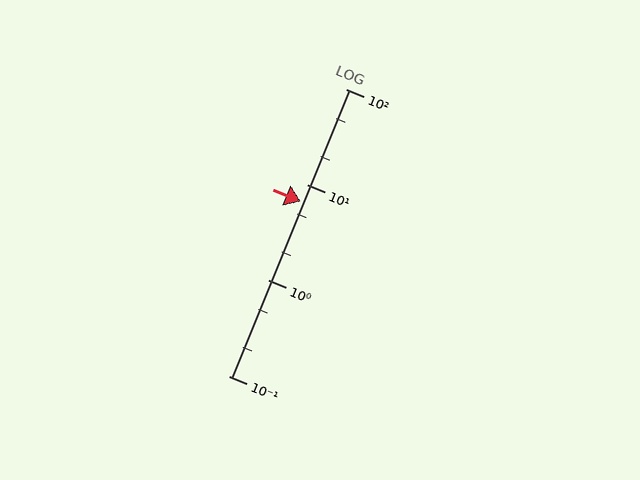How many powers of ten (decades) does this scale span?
The scale spans 3 decades, from 0.1 to 100.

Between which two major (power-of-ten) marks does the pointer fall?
The pointer is between 1 and 10.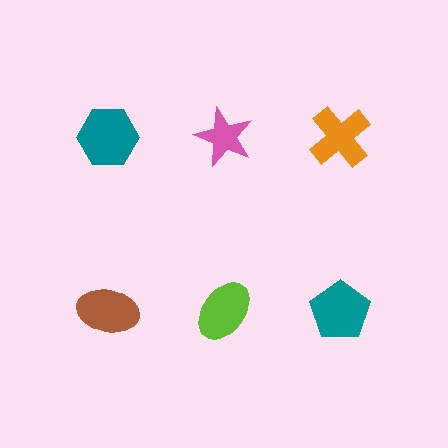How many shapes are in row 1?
3 shapes.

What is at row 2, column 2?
A lime ellipse.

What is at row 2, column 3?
A teal pentagon.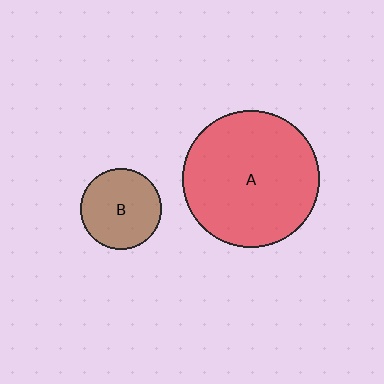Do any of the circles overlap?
No, none of the circles overlap.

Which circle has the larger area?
Circle A (red).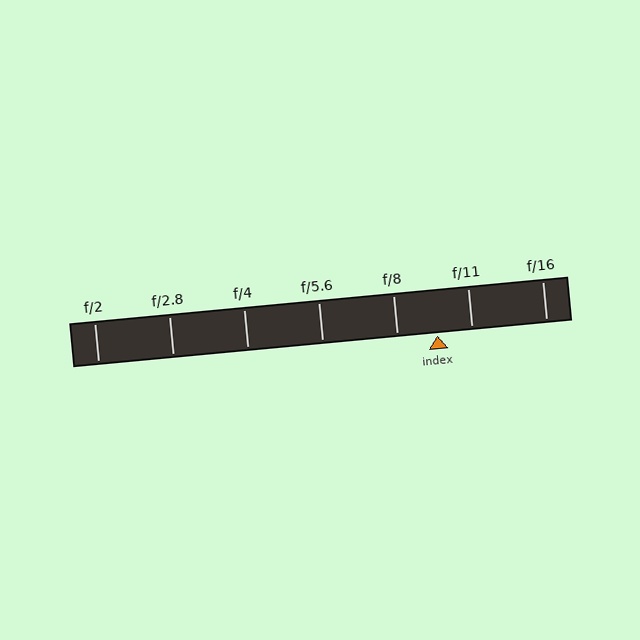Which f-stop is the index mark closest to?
The index mark is closest to f/11.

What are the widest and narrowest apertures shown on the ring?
The widest aperture shown is f/2 and the narrowest is f/16.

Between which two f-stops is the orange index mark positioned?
The index mark is between f/8 and f/11.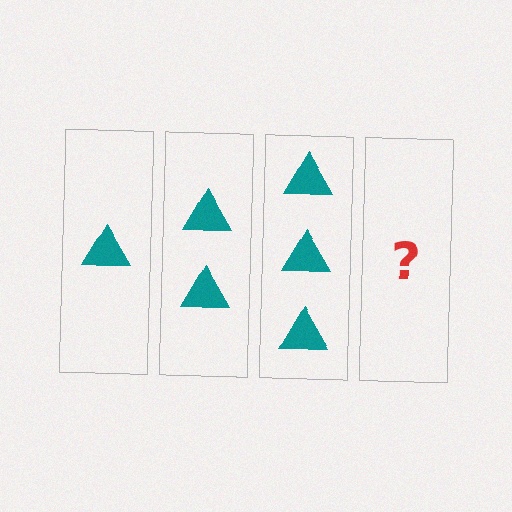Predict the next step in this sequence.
The next step is 4 triangles.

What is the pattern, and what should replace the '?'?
The pattern is that each step adds one more triangle. The '?' should be 4 triangles.